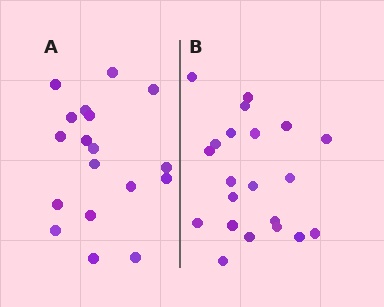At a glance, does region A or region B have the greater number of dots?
Region B (the right region) has more dots.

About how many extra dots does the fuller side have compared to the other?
Region B has just a few more — roughly 2 or 3 more dots than region A.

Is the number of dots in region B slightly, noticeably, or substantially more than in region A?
Region B has only slightly more — the two regions are fairly close. The ratio is roughly 1.2 to 1.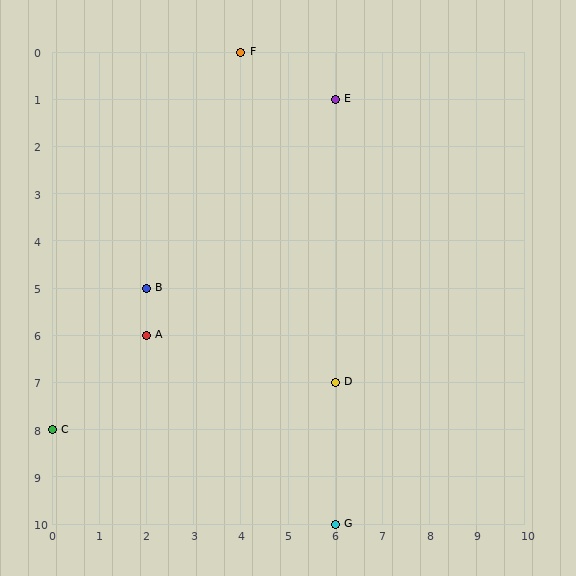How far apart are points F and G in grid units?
Points F and G are 2 columns and 10 rows apart (about 10.2 grid units diagonally).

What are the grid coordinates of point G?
Point G is at grid coordinates (6, 10).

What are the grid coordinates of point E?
Point E is at grid coordinates (6, 1).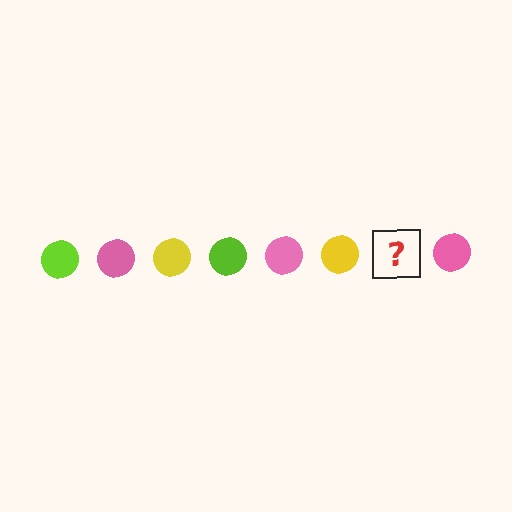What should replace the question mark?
The question mark should be replaced with a lime circle.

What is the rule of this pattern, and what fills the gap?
The rule is that the pattern cycles through lime, pink, yellow circles. The gap should be filled with a lime circle.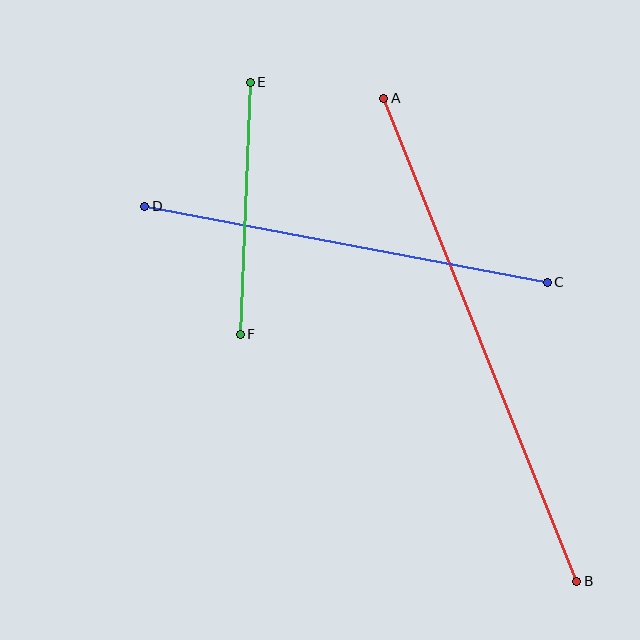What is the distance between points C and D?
The distance is approximately 410 pixels.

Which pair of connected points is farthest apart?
Points A and B are farthest apart.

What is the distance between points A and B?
The distance is approximately 521 pixels.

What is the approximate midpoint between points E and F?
The midpoint is at approximately (245, 208) pixels.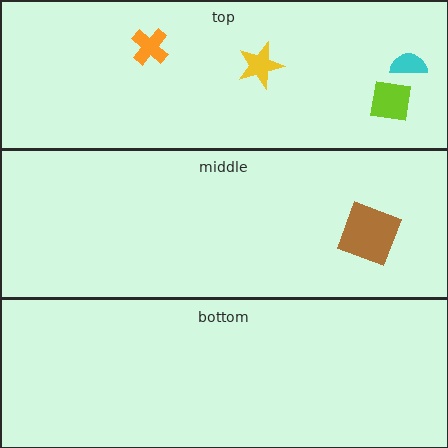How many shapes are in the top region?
4.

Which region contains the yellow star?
The top region.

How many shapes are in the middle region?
1.